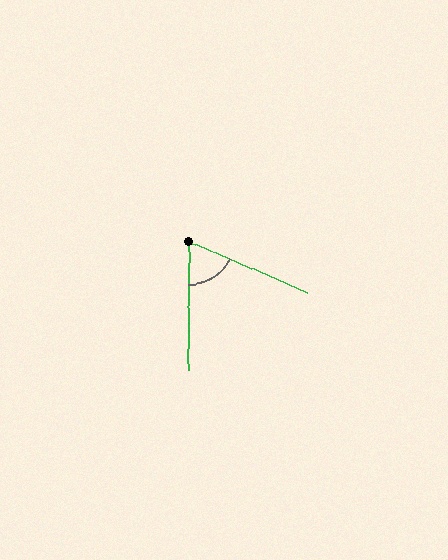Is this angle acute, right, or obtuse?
It is acute.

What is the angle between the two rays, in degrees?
Approximately 67 degrees.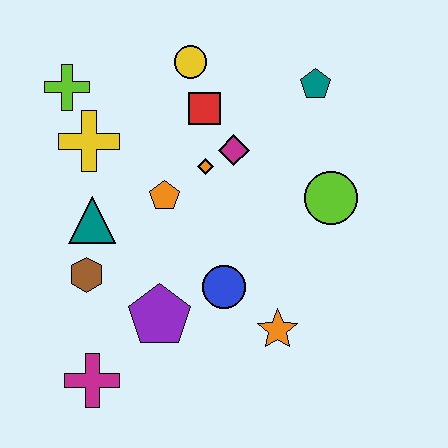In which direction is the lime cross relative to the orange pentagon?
The lime cross is above the orange pentagon.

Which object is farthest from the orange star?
The lime cross is farthest from the orange star.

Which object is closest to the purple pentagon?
The blue circle is closest to the purple pentagon.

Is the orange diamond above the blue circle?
Yes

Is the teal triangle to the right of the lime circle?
No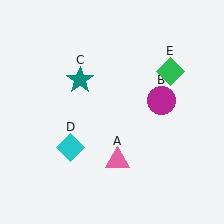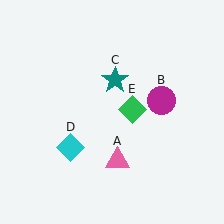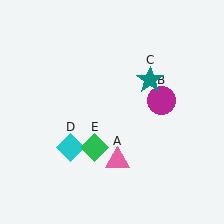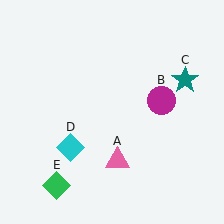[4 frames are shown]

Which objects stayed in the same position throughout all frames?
Pink triangle (object A) and magenta circle (object B) and cyan diamond (object D) remained stationary.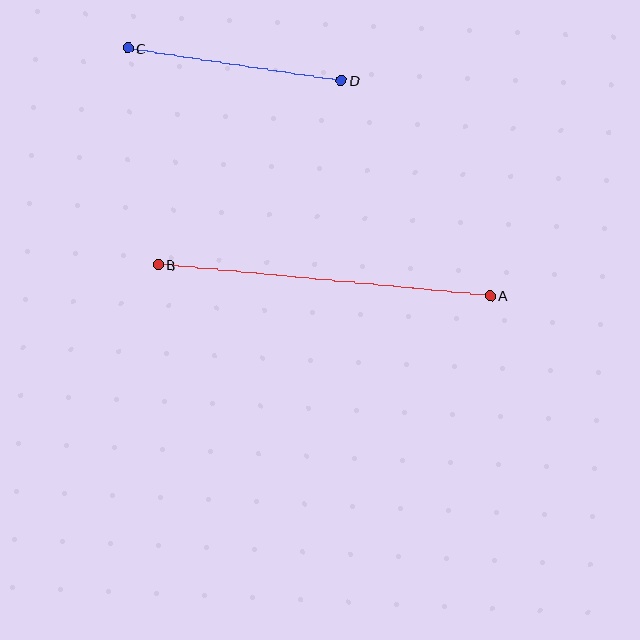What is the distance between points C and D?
The distance is approximately 216 pixels.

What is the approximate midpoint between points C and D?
The midpoint is at approximately (235, 64) pixels.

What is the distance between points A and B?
The distance is approximately 333 pixels.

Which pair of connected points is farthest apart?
Points A and B are farthest apart.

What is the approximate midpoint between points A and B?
The midpoint is at approximately (325, 280) pixels.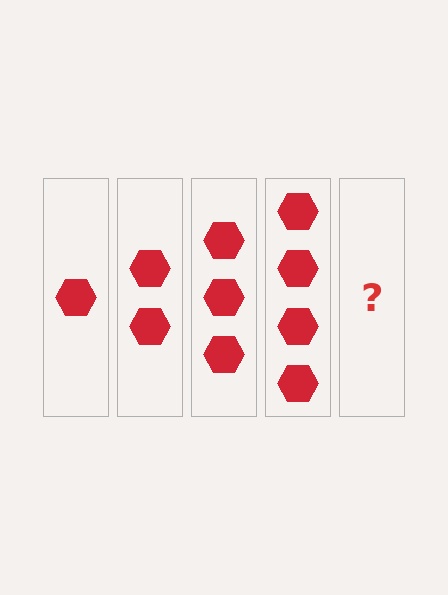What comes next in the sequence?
The next element should be 5 hexagons.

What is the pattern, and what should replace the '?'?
The pattern is that each step adds one more hexagon. The '?' should be 5 hexagons.